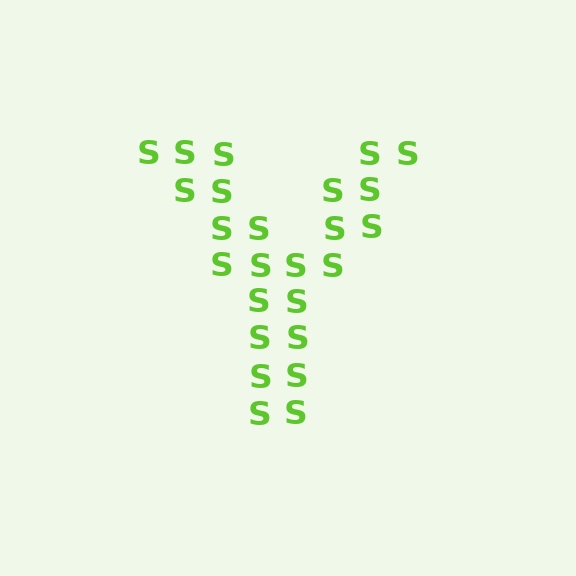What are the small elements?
The small elements are letter S's.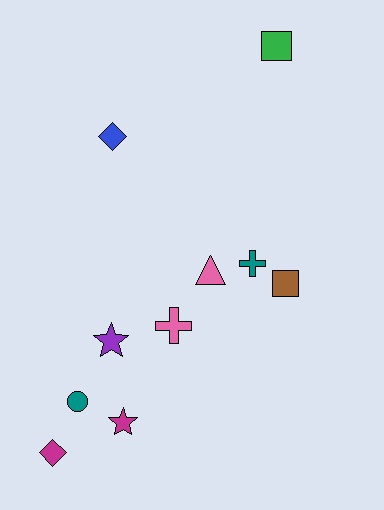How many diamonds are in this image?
There are 2 diamonds.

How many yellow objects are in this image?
There are no yellow objects.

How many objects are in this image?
There are 10 objects.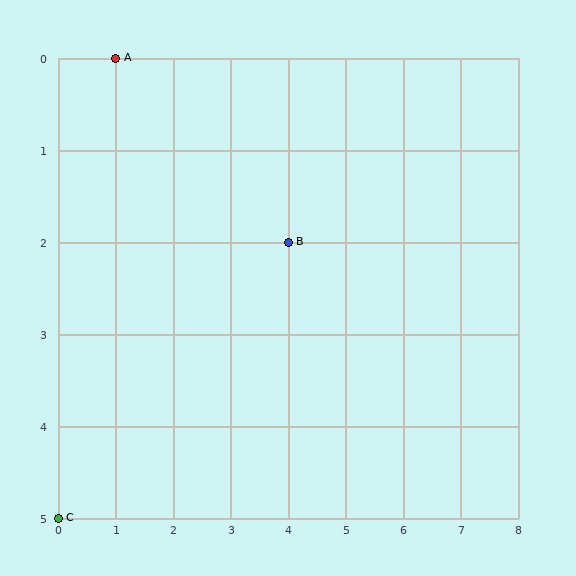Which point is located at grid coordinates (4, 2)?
Point B is at (4, 2).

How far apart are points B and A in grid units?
Points B and A are 3 columns and 2 rows apart (about 3.6 grid units diagonally).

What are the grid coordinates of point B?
Point B is at grid coordinates (4, 2).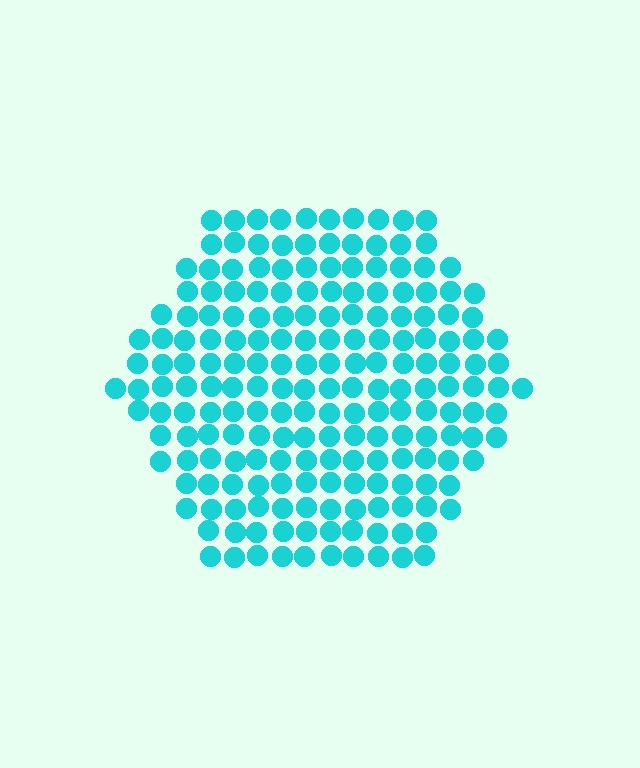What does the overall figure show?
The overall figure shows a hexagon.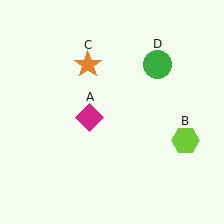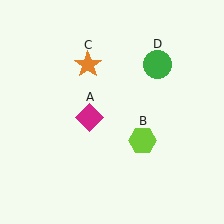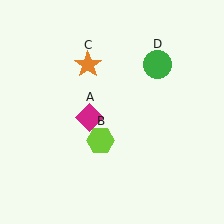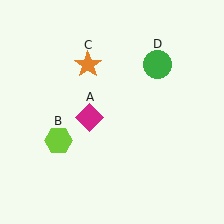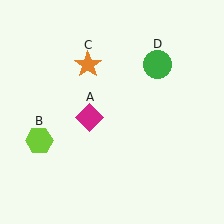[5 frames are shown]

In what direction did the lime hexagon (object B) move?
The lime hexagon (object B) moved left.